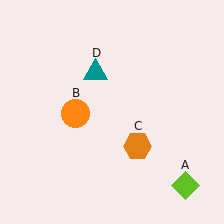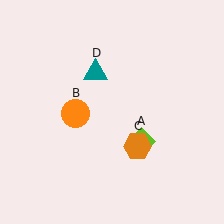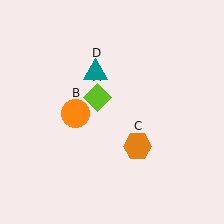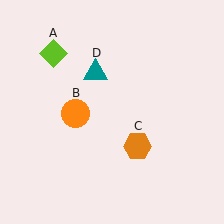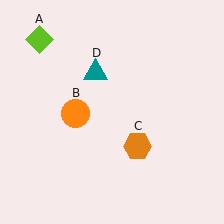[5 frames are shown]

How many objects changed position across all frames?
1 object changed position: lime diamond (object A).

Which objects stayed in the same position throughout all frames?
Orange circle (object B) and orange hexagon (object C) and teal triangle (object D) remained stationary.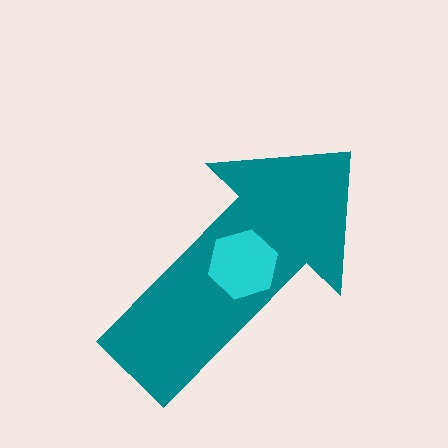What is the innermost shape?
The cyan hexagon.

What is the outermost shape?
The teal arrow.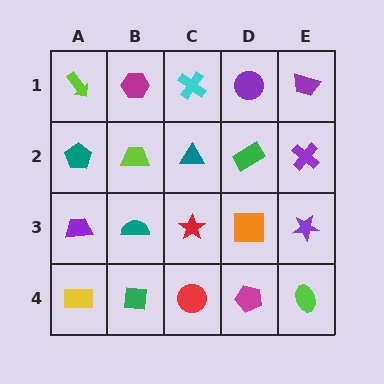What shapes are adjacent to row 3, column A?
A teal pentagon (row 2, column A), a yellow rectangle (row 4, column A), a teal semicircle (row 3, column B).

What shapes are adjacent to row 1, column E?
A purple cross (row 2, column E), a purple circle (row 1, column D).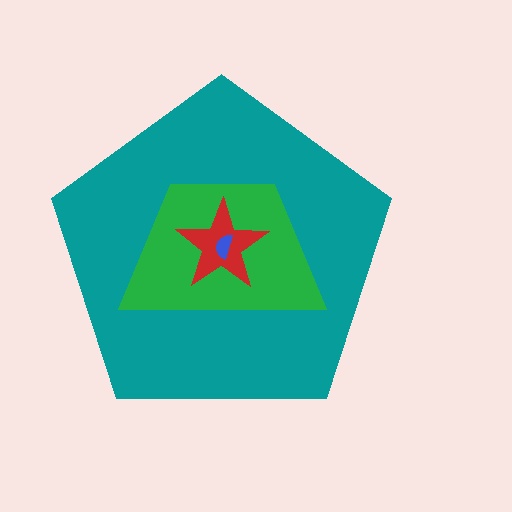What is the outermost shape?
The teal pentagon.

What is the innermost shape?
The blue semicircle.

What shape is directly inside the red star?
The blue semicircle.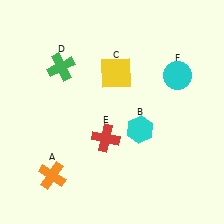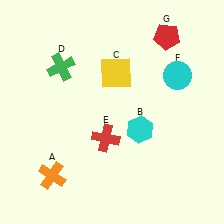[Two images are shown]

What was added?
A red pentagon (G) was added in Image 2.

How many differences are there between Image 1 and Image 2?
There is 1 difference between the two images.